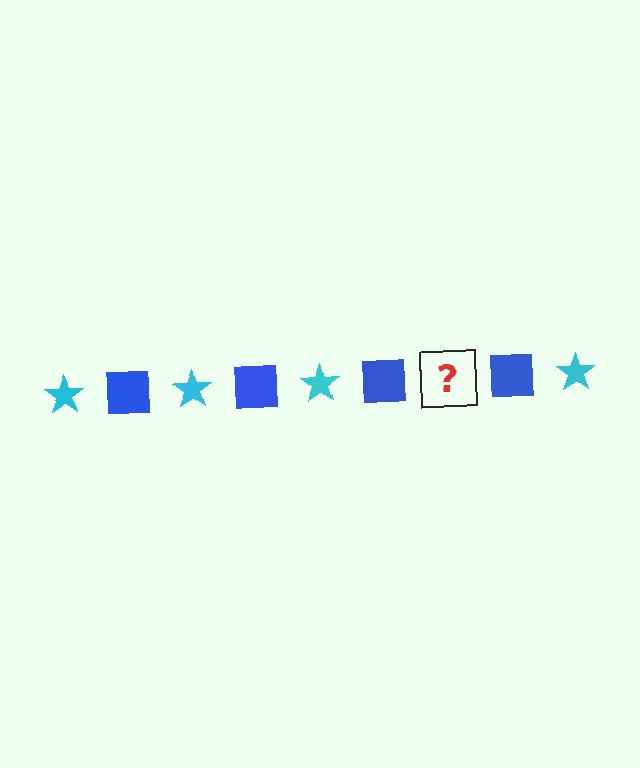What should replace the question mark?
The question mark should be replaced with a cyan star.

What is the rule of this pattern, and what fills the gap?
The rule is that the pattern alternates between cyan star and blue square. The gap should be filled with a cyan star.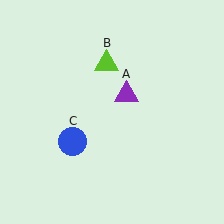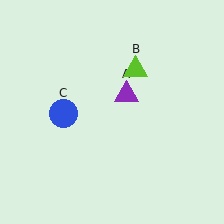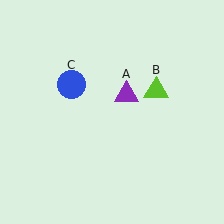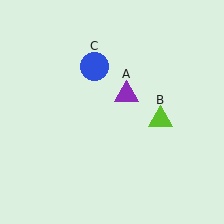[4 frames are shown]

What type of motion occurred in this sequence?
The lime triangle (object B), blue circle (object C) rotated clockwise around the center of the scene.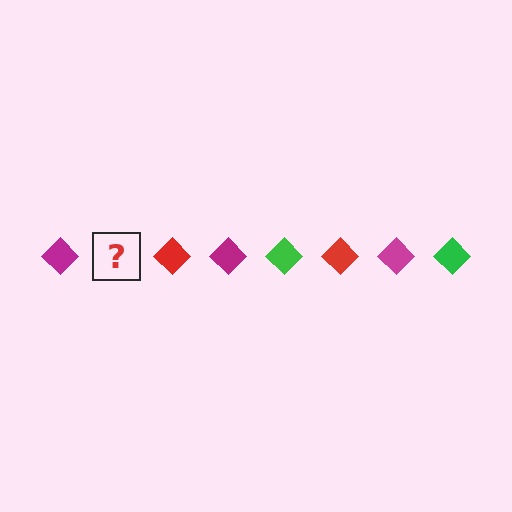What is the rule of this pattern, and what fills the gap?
The rule is that the pattern cycles through magenta, green, red diamonds. The gap should be filled with a green diamond.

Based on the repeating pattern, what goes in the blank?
The blank should be a green diamond.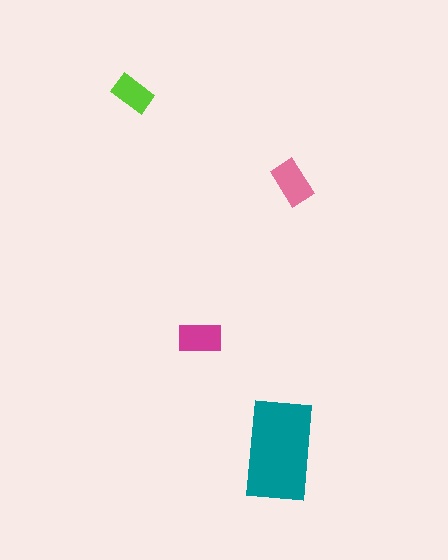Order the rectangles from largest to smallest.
the teal one, the pink one, the magenta one, the lime one.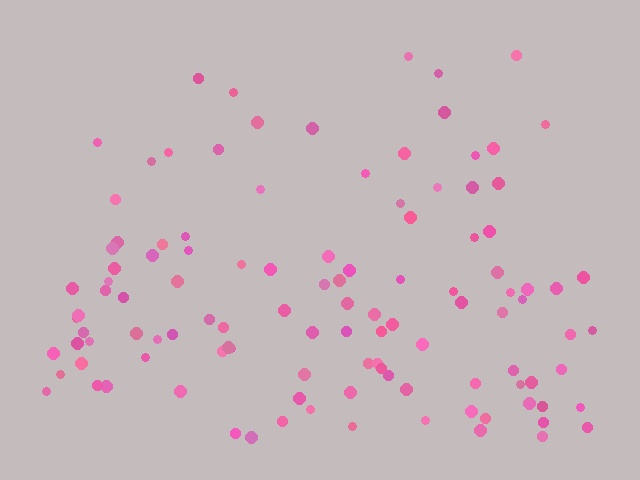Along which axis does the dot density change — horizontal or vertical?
Vertical.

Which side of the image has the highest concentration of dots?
The bottom.